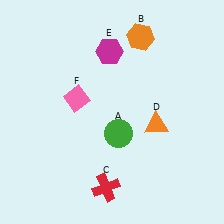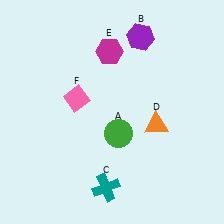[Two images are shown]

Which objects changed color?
B changed from orange to purple. C changed from red to teal.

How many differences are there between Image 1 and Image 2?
There are 2 differences between the two images.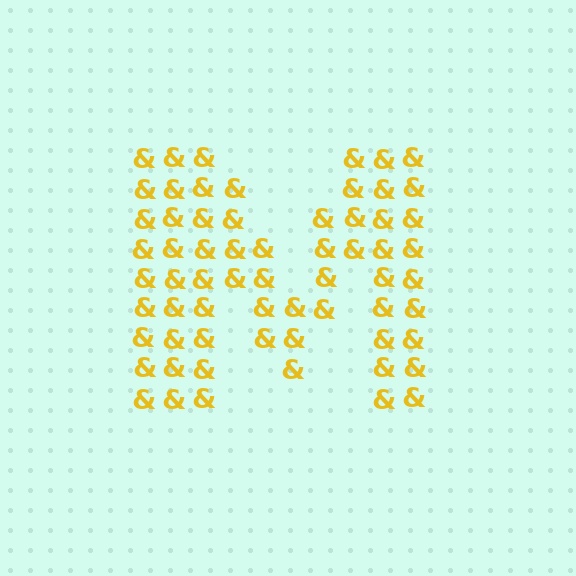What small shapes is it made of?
It is made of small ampersands.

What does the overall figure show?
The overall figure shows the letter M.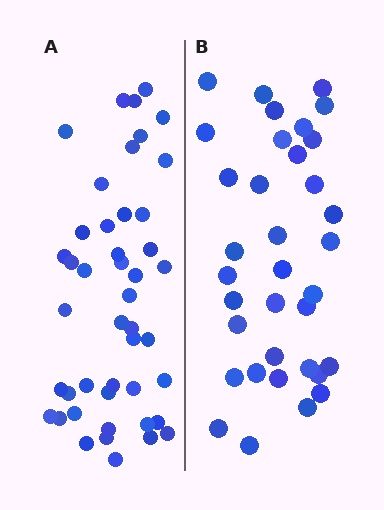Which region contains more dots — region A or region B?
Region A (the left region) has more dots.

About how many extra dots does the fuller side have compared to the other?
Region A has roughly 10 or so more dots than region B.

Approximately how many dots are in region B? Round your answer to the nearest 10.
About 40 dots. (The exact count is 35, which rounds to 40.)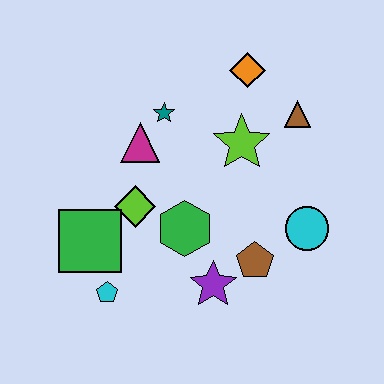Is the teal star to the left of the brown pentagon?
Yes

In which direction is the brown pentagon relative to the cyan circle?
The brown pentagon is to the left of the cyan circle.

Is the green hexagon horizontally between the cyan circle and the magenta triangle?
Yes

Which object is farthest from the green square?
The brown triangle is farthest from the green square.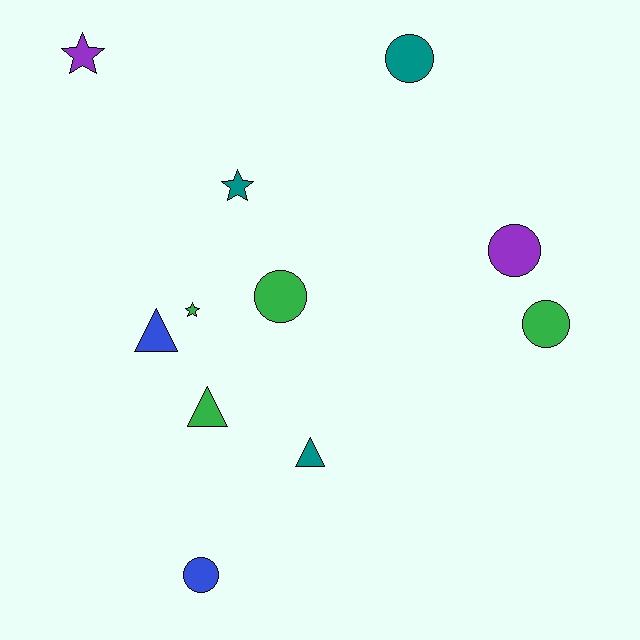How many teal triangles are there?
There is 1 teal triangle.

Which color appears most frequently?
Green, with 4 objects.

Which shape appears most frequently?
Circle, with 5 objects.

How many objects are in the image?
There are 11 objects.